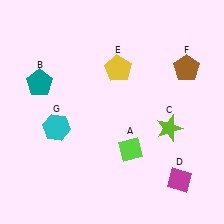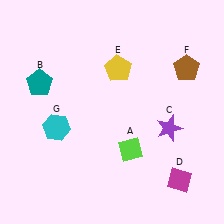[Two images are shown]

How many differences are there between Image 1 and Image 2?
There is 1 difference between the two images.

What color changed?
The star (C) changed from lime in Image 1 to purple in Image 2.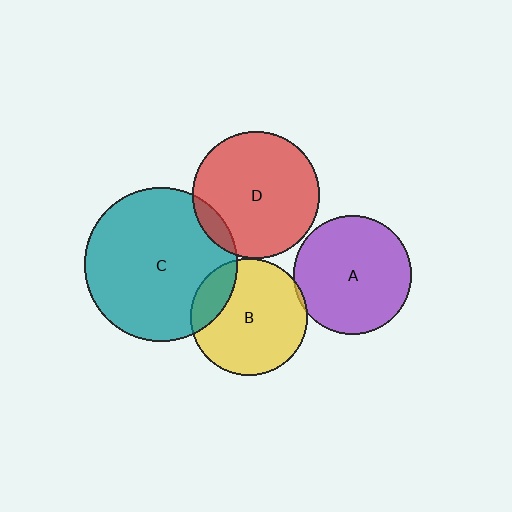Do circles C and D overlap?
Yes.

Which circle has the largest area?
Circle C (teal).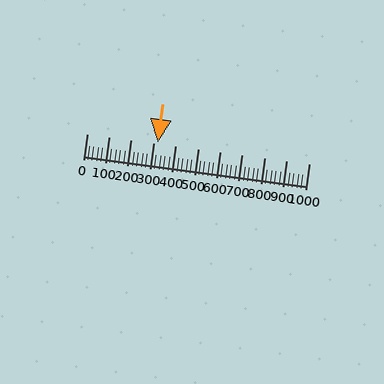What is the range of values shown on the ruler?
The ruler shows values from 0 to 1000.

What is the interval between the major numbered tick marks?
The major tick marks are spaced 100 units apart.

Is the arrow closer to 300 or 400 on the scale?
The arrow is closer to 300.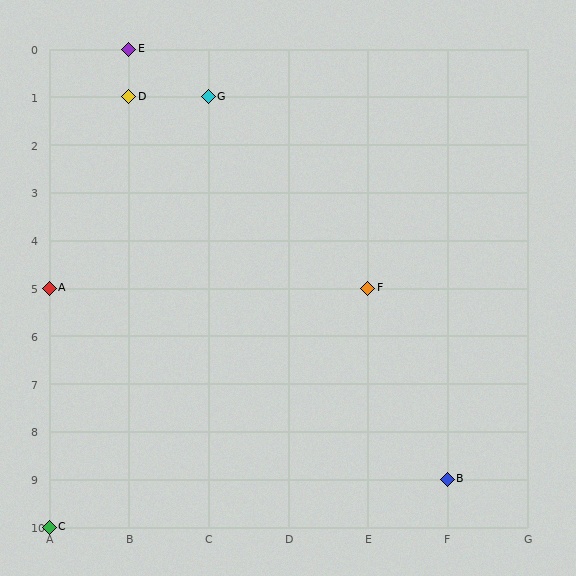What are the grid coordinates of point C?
Point C is at grid coordinates (A, 10).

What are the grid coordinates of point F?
Point F is at grid coordinates (E, 5).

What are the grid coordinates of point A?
Point A is at grid coordinates (A, 5).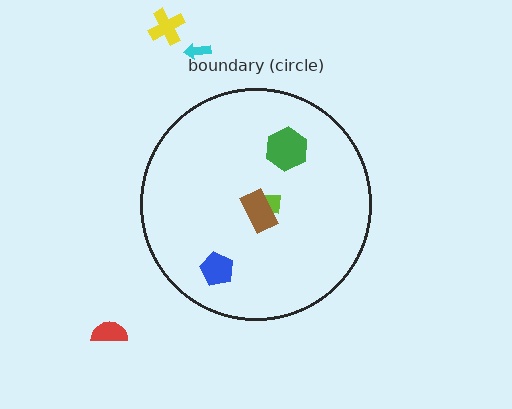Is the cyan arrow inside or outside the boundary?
Outside.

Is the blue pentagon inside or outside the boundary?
Inside.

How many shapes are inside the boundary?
4 inside, 3 outside.